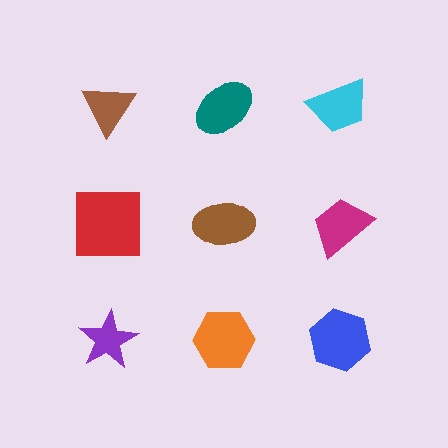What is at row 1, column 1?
A brown triangle.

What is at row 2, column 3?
A magenta trapezoid.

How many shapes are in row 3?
3 shapes.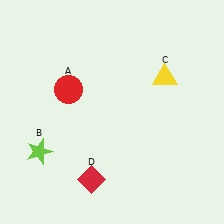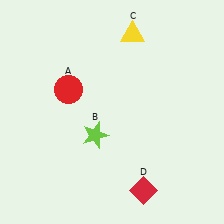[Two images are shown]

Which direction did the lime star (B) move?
The lime star (B) moved right.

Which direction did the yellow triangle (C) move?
The yellow triangle (C) moved up.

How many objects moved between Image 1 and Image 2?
3 objects moved between the two images.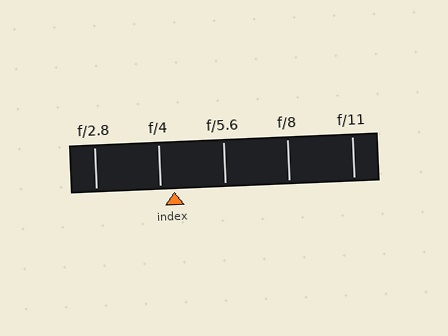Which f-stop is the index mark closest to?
The index mark is closest to f/4.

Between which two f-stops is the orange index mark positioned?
The index mark is between f/4 and f/5.6.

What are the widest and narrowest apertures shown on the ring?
The widest aperture shown is f/2.8 and the narrowest is f/11.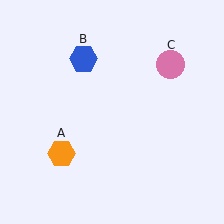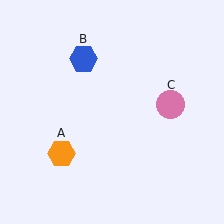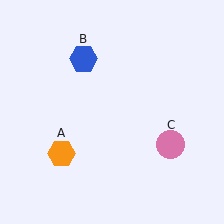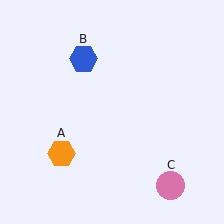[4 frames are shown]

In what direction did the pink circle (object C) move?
The pink circle (object C) moved down.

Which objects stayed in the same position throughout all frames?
Orange hexagon (object A) and blue hexagon (object B) remained stationary.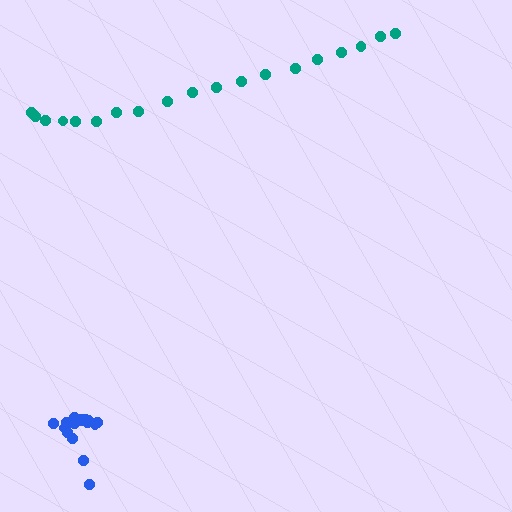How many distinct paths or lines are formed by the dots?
There are 2 distinct paths.